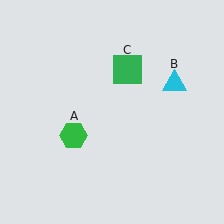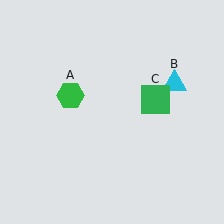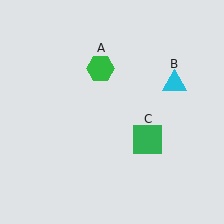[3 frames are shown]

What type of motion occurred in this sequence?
The green hexagon (object A), green square (object C) rotated clockwise around the center of the scene.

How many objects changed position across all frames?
2 objects changed position: green hexagon (object A), green square (object C).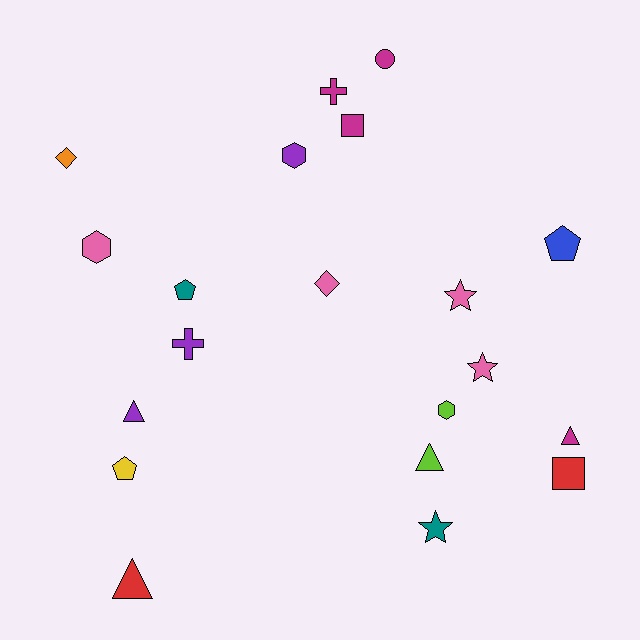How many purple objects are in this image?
There are 3 purple objects.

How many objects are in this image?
There are 20 objects.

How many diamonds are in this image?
There are 2 diamonds.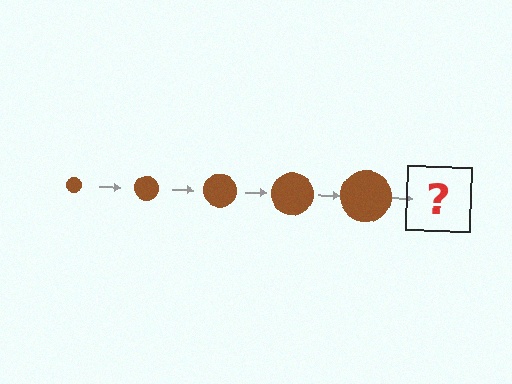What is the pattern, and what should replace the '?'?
The pattern is that the circle gets progressively larger each step. The '?' should be a brown circle, larger than the previous one.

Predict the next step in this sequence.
The next step is a brown circle, larger than the previous one.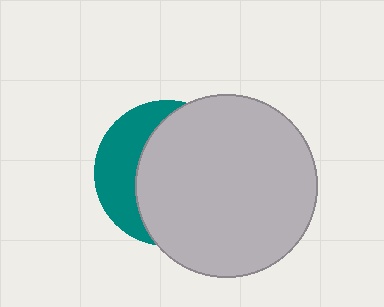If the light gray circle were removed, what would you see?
You would see the complete teal circle.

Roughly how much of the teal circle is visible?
A small part of it is visible (roughly 33%).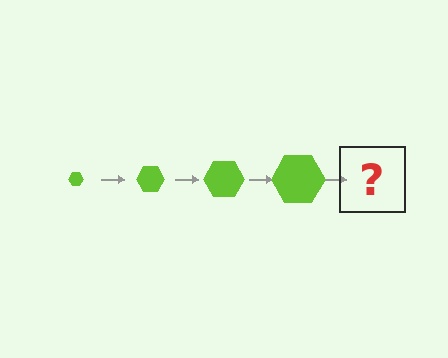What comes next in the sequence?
The next element should be a lime hexagon, larger than the previous one.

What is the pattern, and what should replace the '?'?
The pattern is that the hexagon gets progressively larger each step. The '?' should be a lime hexagon, larger than the previous one.